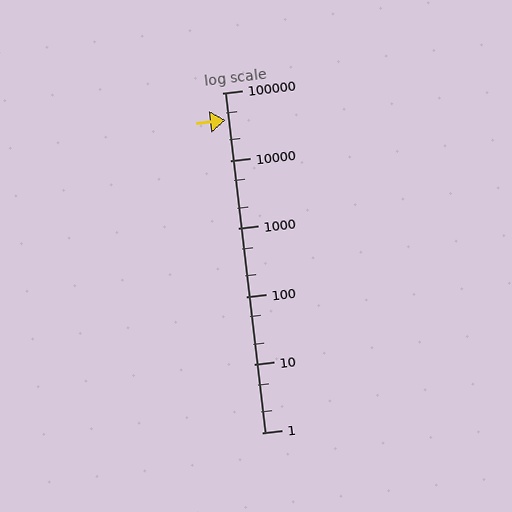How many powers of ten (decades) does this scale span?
The scale spans 5 decades, from 1 to 100000.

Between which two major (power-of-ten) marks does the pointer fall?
The pointer is between 10000 and 100000.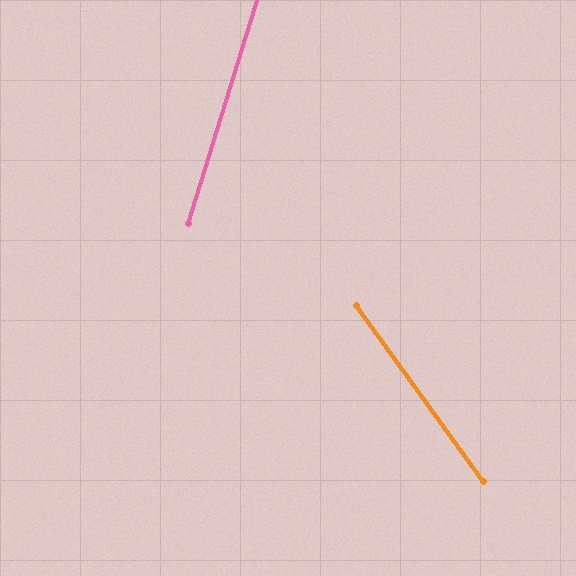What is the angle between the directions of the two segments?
Approximately 53 degrees.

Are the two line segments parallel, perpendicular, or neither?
Neither parallel nor perpendicular — they differ by about 53°.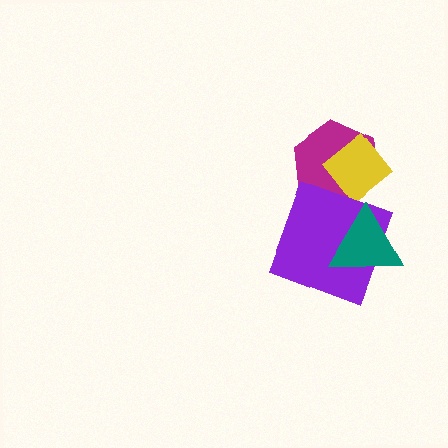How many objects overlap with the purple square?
2 objects overlap with the purple square.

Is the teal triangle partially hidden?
No, no other shape covers it.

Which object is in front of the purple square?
The teal triangle is in front of the purple square.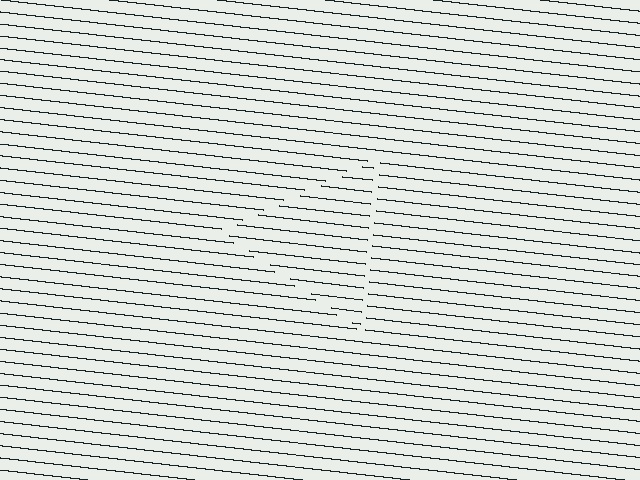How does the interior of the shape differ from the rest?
The interior of the shape contains the same grating, shifted by half a period — the contour is defined by the phase discontinuity where line-ends from the inner and outer gratings abut.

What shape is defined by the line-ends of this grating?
An illusory triangle. The interior of the shape contains the same grating, shifted by half a period — the contour is defined by the phase discontinuity where line-ends from the inner and outer gratings abut.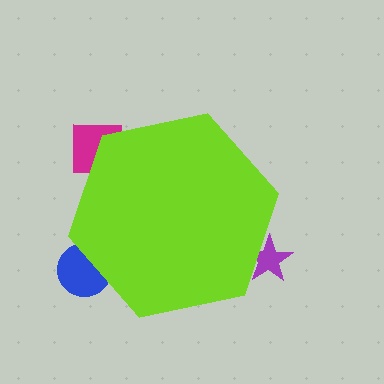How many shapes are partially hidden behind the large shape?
3 shapes are partially hidden.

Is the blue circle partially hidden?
Yes, the blue circle is partially hidden behind the lime hexagon.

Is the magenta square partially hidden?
Yes, the magenta square is partially hidden behind the lime hexagon.